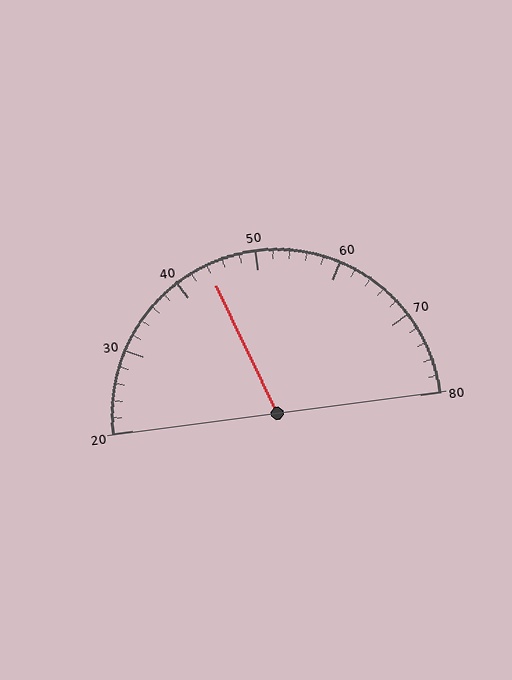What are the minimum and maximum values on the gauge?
The gauge ranges from 20 to 80.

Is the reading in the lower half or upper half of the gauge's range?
The reading is in the lower half of the range (20 to 80).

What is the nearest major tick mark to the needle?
The nearest major tick mark is 40.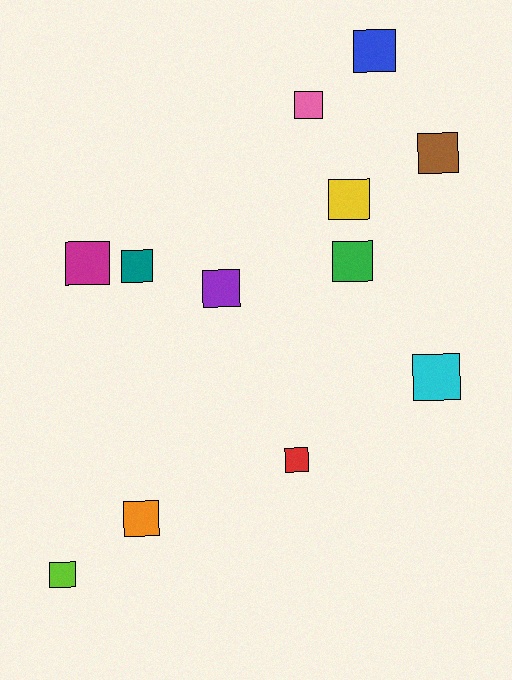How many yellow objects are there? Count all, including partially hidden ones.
There is 1 yellow object.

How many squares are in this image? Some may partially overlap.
There are 12 squares.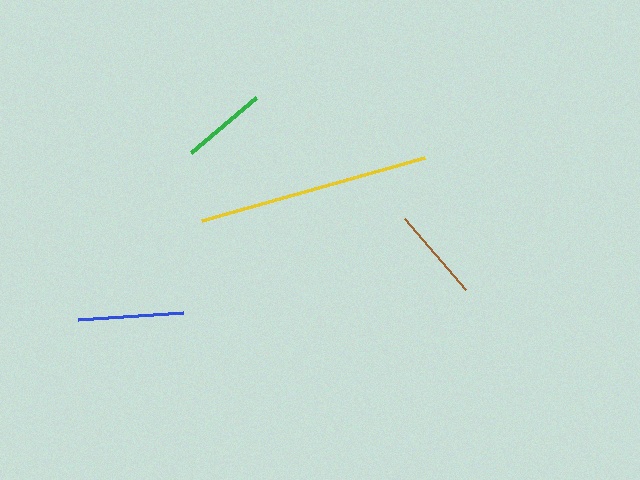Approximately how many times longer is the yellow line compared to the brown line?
The yellow line is approximately 2.5 times the length of the brown line.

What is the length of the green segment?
The green segment is approximately 85 pixels long.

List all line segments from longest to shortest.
From longest to shortest: yellow, blue, brown, green.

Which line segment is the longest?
The yellow line is the longest at approximately 232 pixels.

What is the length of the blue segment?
The blue segment is approximately 105 pixels long.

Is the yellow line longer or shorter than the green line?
The yellow line is longer than the green line.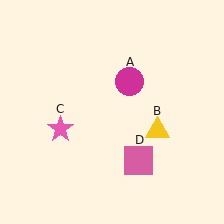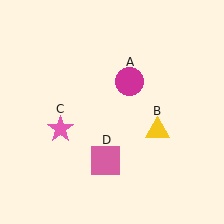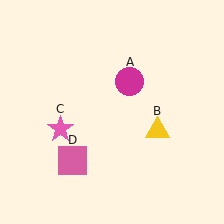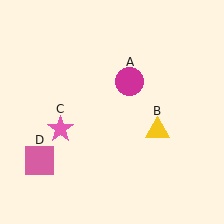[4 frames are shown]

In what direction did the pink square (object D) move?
The pink square (object D) moved left.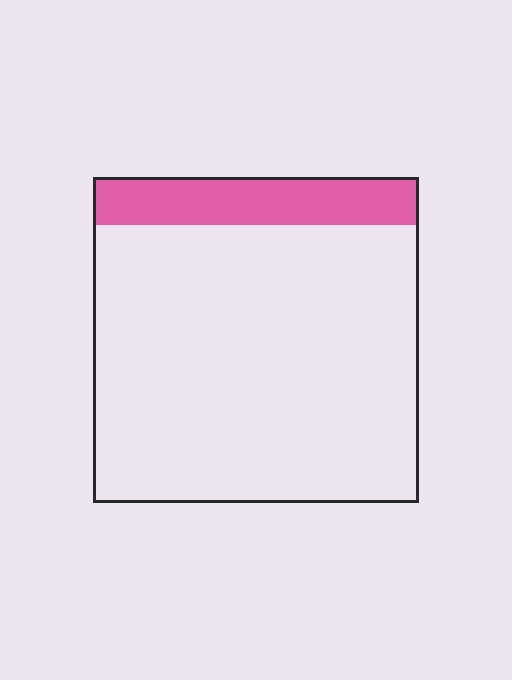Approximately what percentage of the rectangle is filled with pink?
Approximately 15%.